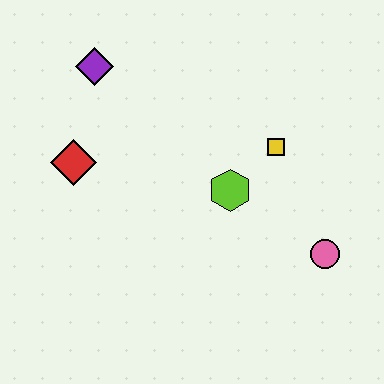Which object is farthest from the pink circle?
The purple diamond is farthest from the pink circle.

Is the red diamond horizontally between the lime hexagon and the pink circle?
No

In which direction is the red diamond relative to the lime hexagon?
The red diamond is to the left of the lime hexagon.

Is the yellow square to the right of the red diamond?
Yes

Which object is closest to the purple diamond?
The red diamond is closest to the purple diamond.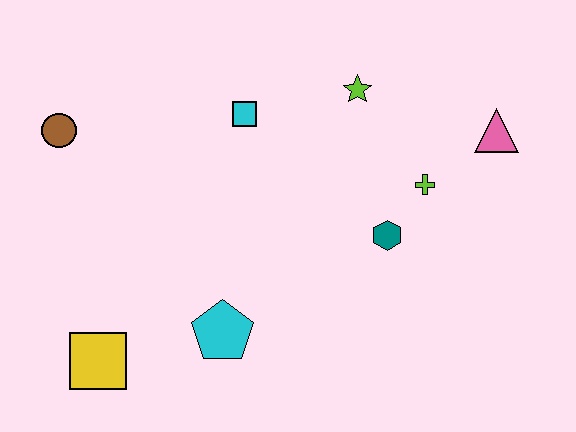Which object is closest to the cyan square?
The lime star is closest to the cyan square.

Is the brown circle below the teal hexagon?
No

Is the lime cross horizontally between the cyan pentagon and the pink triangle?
Yes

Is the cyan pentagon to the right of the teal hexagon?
No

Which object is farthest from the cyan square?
The yellow square is farthest from the cyan square.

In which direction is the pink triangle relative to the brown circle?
The pink triangle is to the right of the brown circle.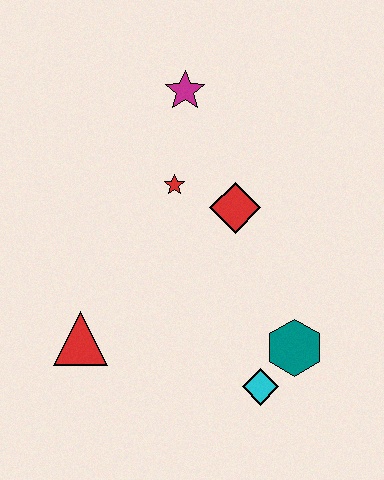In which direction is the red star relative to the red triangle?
The red star is above the red triangle.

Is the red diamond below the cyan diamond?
No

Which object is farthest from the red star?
The cyan diamond is farthest from the red star.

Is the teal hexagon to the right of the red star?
Yes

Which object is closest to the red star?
The red diamond is closest to the red star.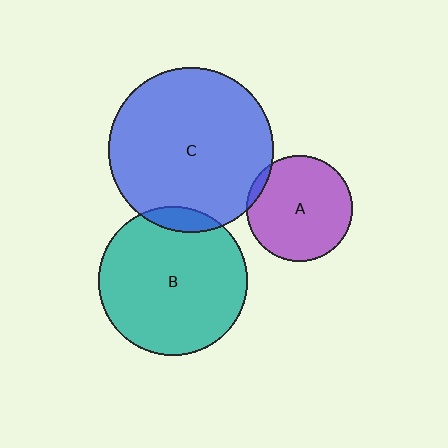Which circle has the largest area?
Circle C (blue).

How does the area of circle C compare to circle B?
Approximately 1.2 times.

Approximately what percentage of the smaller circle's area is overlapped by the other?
Approximately 10%.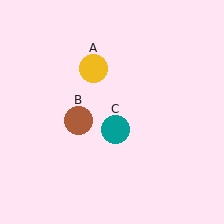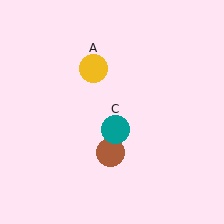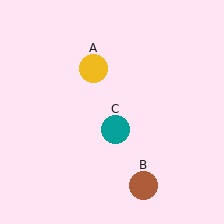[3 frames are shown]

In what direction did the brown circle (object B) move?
The brown circle (object B) moved down and to the right.